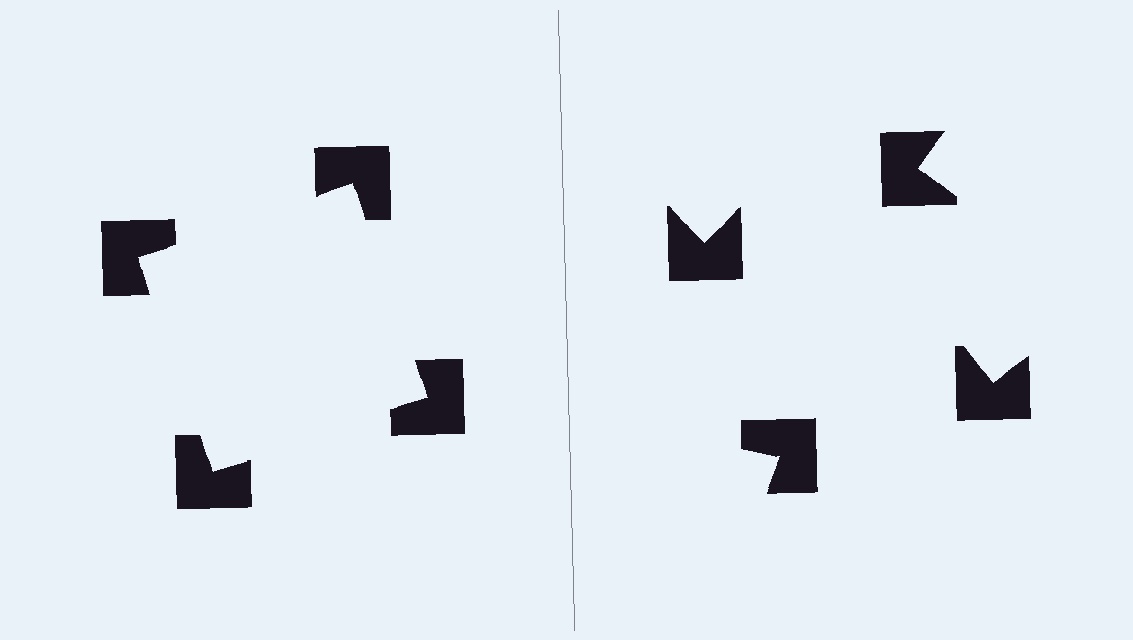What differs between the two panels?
The notched squares are positioned identically on both sides; only the wedge orientations differ. On the left they align to a square; on the right they are misaligned.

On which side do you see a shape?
An illusory square appears on the left side. On the right side the wedge cuts are rotated, so no coherent shape forms.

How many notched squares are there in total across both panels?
8 — 4 on each side.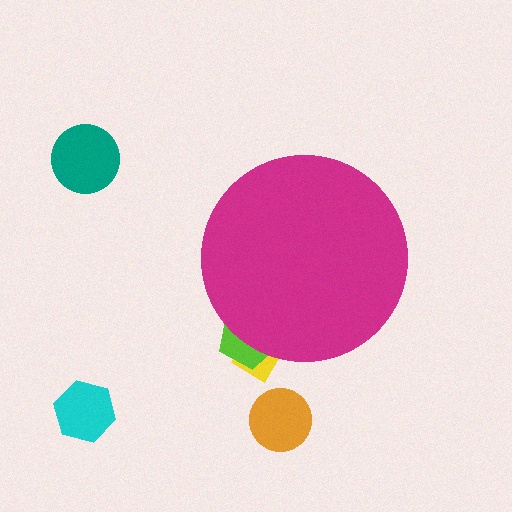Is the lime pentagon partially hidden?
Yes, the lime pentagon is partially hidden behind the magenta circle.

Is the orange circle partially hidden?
No, the orange circle is fully visible.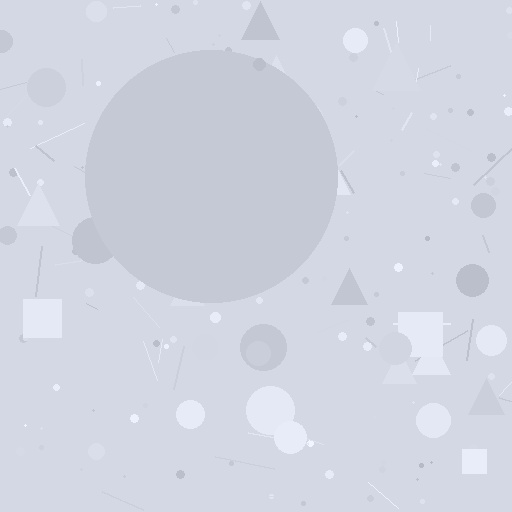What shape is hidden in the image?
A circle is hidden in the image.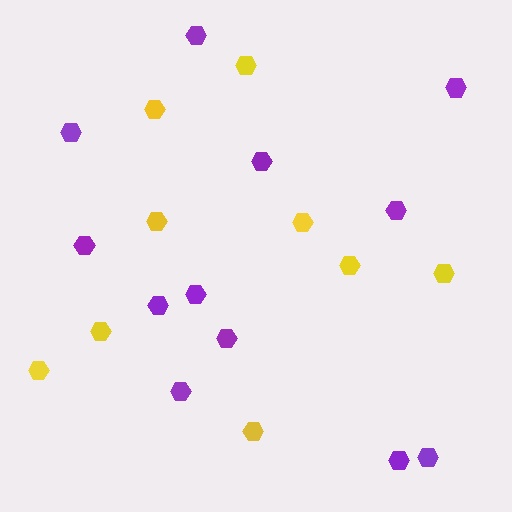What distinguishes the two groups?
There are 2 groups: one group of purple hexagons (12) and one group of yellow hexagons (9).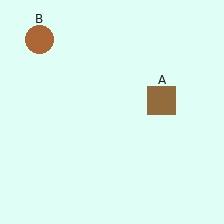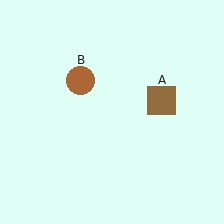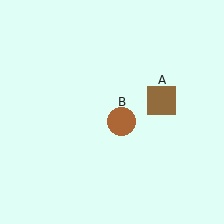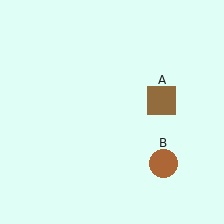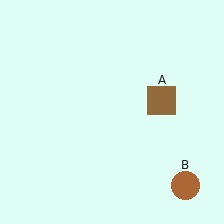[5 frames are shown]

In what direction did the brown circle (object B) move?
The brown circle (object B) moved down and to the right.